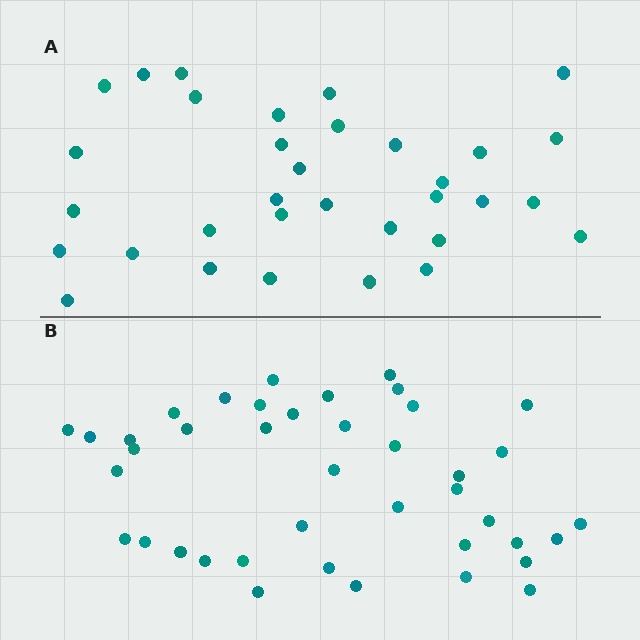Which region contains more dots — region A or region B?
Region B (the bottom region) has more dots.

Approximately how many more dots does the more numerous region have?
Region B has roughly 8 or so more dots than region A.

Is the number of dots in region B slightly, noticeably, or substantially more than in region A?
Region B has only slightly more — the two regions are fairly close. The ratio is roughly 1.2 to 1.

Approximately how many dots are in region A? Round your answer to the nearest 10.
About 30 dots. (The exact count is 33, which rounds to 30.)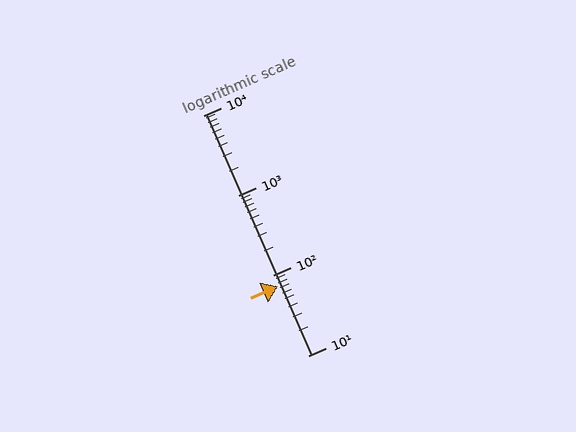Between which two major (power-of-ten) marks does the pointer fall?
The pointer is between 10 and 100.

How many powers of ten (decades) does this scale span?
The scale spans 3 decades, from 10 to 10000.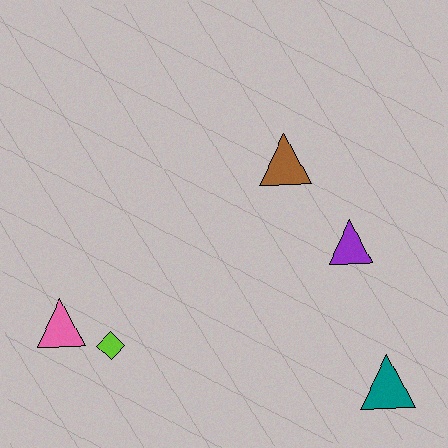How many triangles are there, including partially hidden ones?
There are 4 triangles.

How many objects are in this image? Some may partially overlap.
There are 5 objects.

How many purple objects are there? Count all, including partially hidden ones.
There is 1 purple object.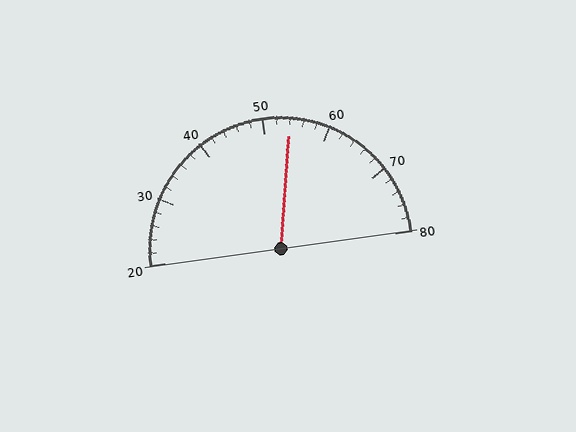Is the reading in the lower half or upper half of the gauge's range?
The reading is in the upper half of the range (20 to 80).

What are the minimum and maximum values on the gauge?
The gauge ranges from 20 to 80.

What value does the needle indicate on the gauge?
The needle indicates approximately 54.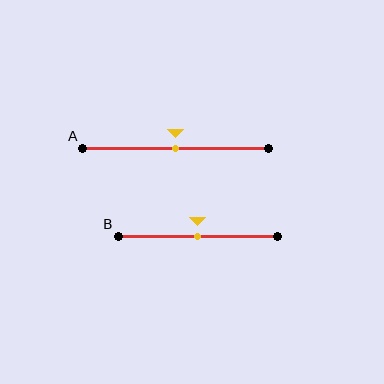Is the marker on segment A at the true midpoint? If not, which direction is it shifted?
Yes, the marker on segment A is at the true midpoint.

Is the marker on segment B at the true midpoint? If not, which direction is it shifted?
Yes, the marker on segment B is at the true midpoint.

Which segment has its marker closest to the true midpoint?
Segment A has its marker closest to the true midpoint.